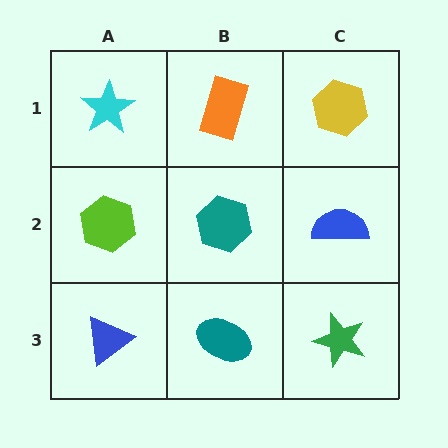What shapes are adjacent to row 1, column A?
A lime hexagon (row 2, column A), an orange rectangle (row 1, column B).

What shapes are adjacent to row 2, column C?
A yellow hexagon (row 1, column C), a green star (row 3, column C), a teal hexagon (row 2, column B).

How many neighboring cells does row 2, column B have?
4.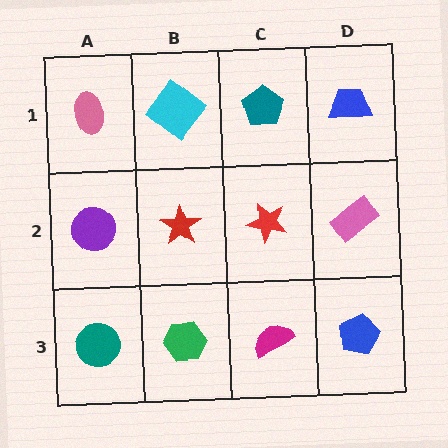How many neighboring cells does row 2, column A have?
3.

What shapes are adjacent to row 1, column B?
A red star (row 2, column B), a pink ellipse (row 1, column A), a teal pentagon (row 1, column C).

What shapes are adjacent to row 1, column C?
A red star (row 2, column C), a cyan diamond (row 1, column B), a blue trapezoid (row 1, column D).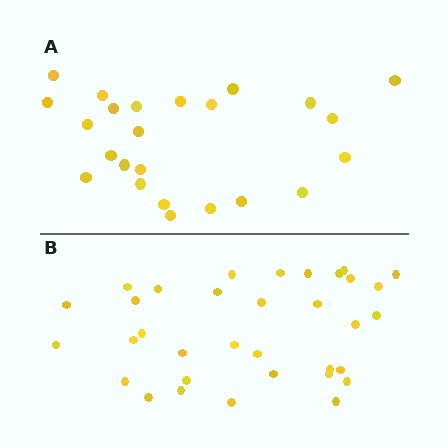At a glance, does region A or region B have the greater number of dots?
Region B (the bottom region) has more dots.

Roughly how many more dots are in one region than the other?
Region B has roughly 10 or so more dots than region A.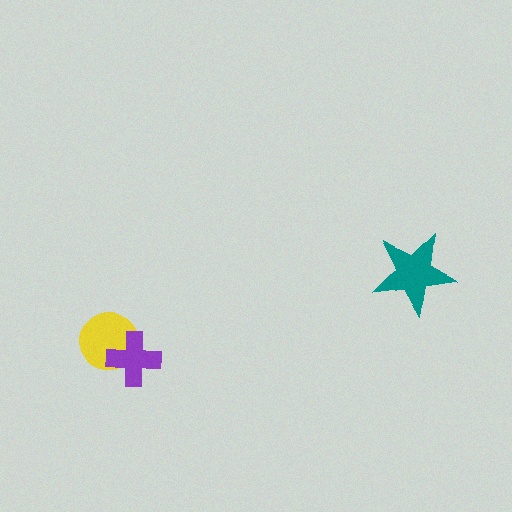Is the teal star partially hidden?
No, no other shape covers it.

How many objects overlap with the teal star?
0 objects overlap with the teal star.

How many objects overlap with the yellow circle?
1 object overlaps with the yellow circle.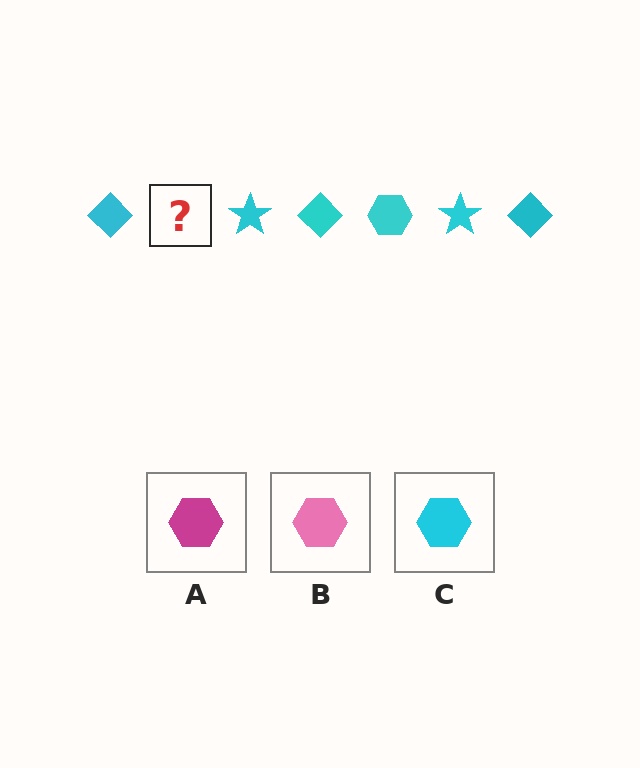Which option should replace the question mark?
Option C.